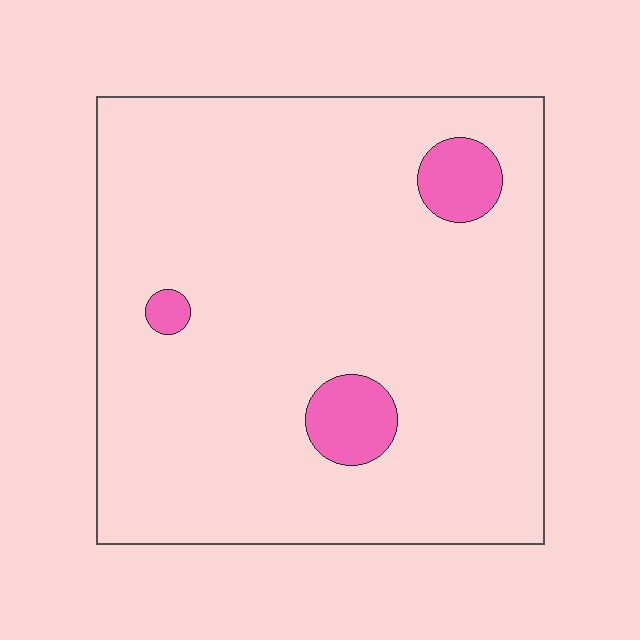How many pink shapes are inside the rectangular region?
3.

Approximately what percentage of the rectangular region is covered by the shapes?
Approximately 5%.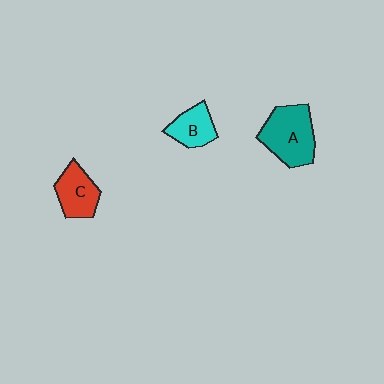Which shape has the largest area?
Shape A (teal).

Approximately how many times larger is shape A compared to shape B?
Approximately 1.7 times.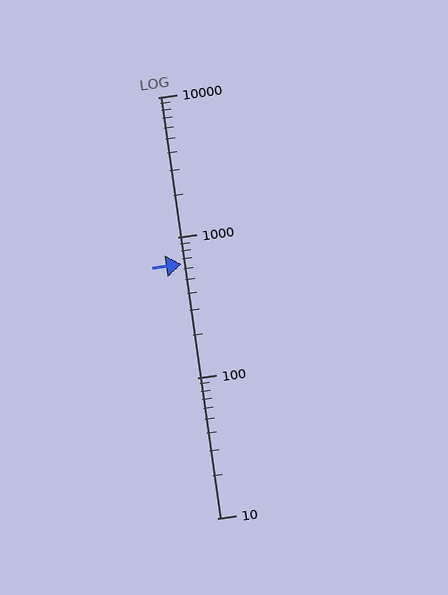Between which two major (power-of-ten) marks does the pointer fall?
The pointer is between 100 and 1000.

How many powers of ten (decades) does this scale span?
The scale spans 3 decades, from 10 to 10000.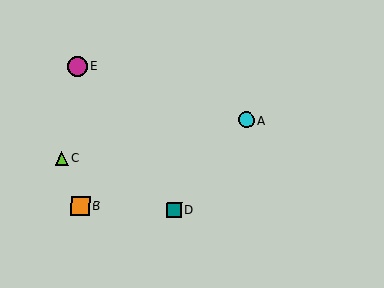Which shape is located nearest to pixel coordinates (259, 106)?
The cyan circle (labeled A) at (247, 120) is nearest to that location.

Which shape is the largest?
The magenta circle (labeled E) is the largest.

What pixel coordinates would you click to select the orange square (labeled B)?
Click at (80, 206) to select the orange square B.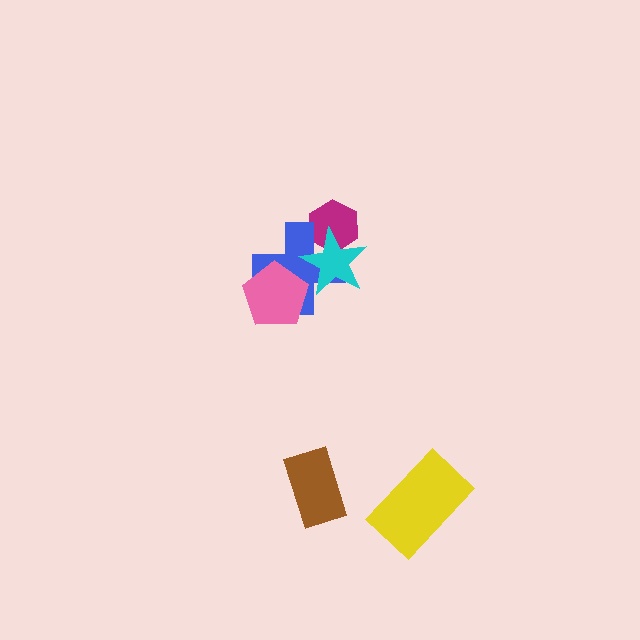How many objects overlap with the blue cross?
3 objects overlap with the blue cross.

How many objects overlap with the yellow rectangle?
0 objects overlap with the yellow rectangle.